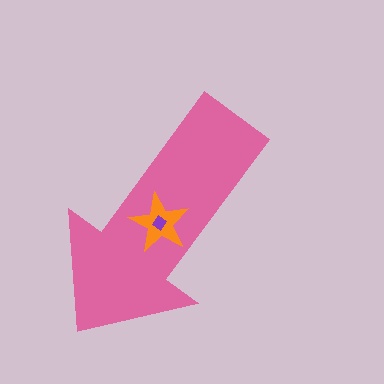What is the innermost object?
The purple diamond.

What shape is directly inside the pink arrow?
The orange star.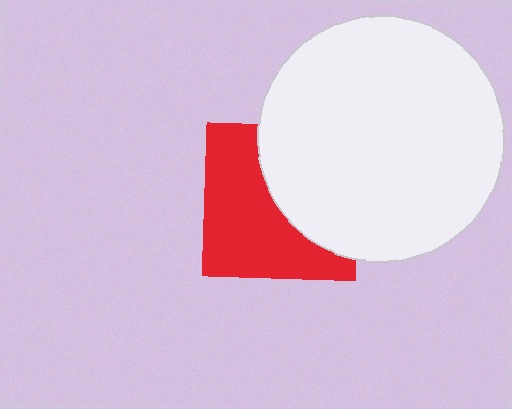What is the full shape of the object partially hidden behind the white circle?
The partially hidden object is a red square.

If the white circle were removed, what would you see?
You would see the complete red square.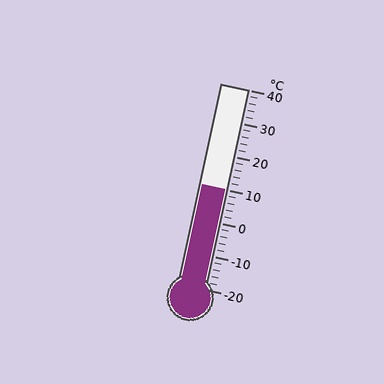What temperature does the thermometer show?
The thermometer shows approximately 10°C.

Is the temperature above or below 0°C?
The temperature is above 0°C.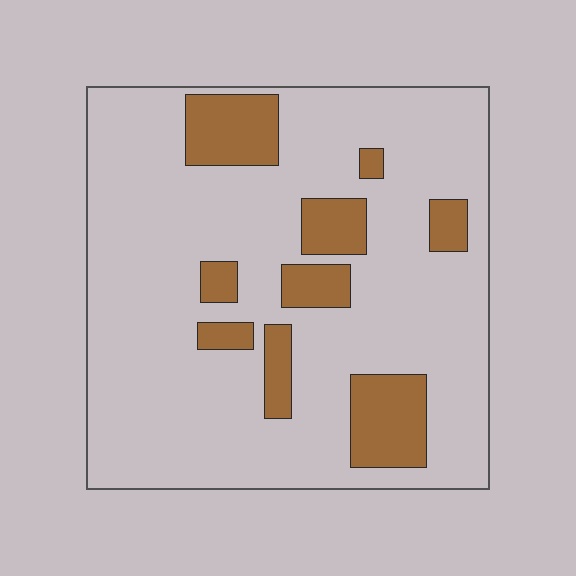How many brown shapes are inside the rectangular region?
9.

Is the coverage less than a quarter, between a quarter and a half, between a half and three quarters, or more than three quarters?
Less than a quarter.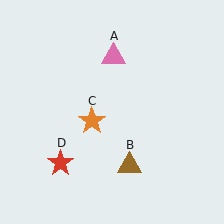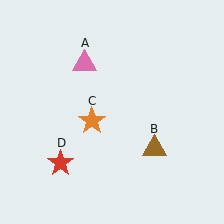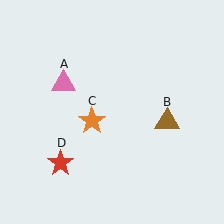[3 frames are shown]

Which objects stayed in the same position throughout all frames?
Orange star (object C) and red star (object D) remained stationary.